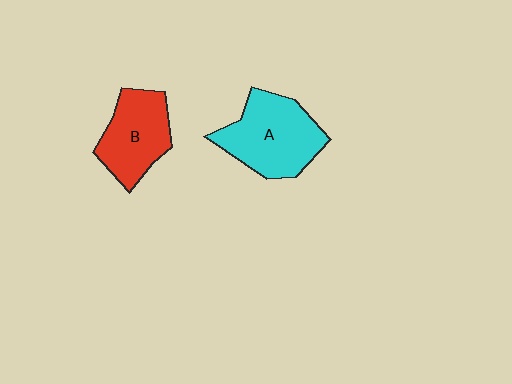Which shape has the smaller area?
Shape B (red).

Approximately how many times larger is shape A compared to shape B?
Approximately 1.3 times.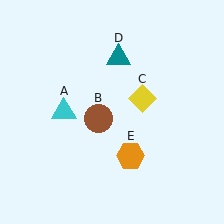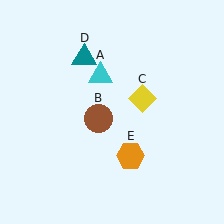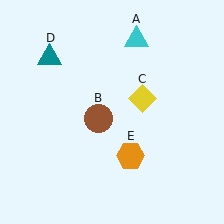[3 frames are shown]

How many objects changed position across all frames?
2 objects changed position: cyan triangle (object A), teal triangle (object D).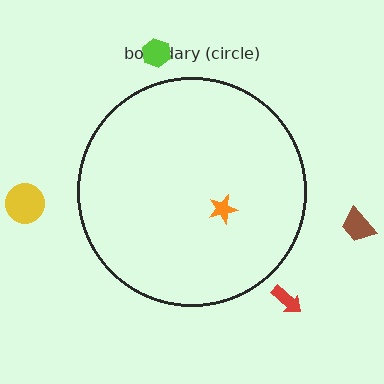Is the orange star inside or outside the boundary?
Inside.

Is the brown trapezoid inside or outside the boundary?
Outside.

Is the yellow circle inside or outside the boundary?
Outside.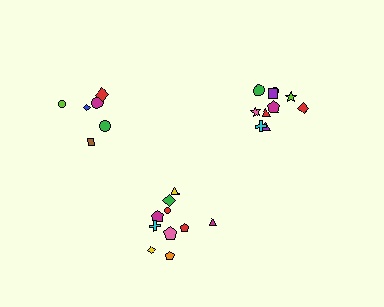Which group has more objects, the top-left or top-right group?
The top-right group.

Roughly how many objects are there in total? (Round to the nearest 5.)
Roughly 25 objects in total.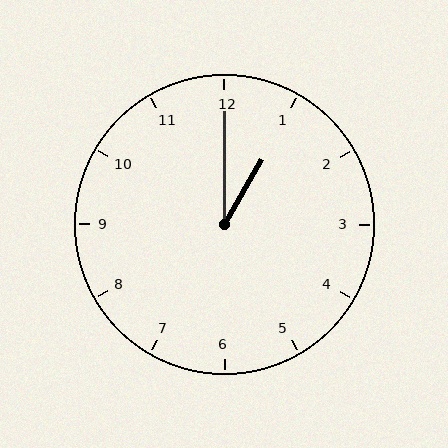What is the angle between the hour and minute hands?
Approximately 30 degrees.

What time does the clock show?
1:00.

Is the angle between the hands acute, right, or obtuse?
It is acute.